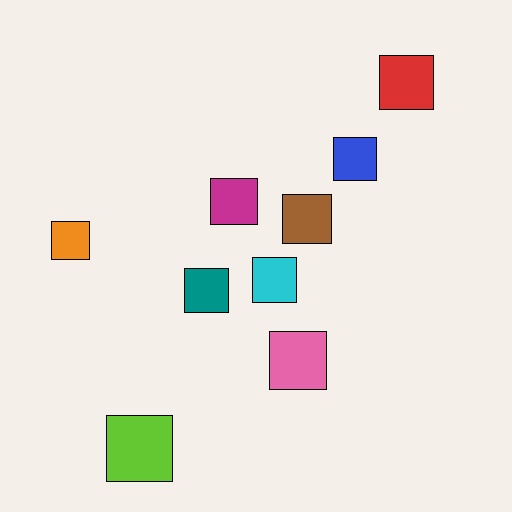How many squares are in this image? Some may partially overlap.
There are 9 squares.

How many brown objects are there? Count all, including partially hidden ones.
There is 1 brown object.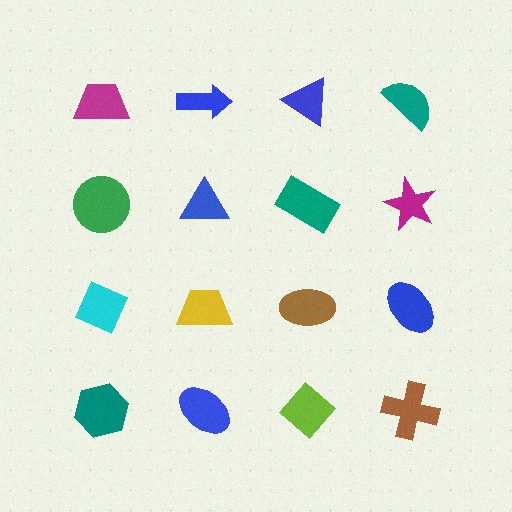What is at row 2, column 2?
A blue triangle.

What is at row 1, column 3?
A blue triangle.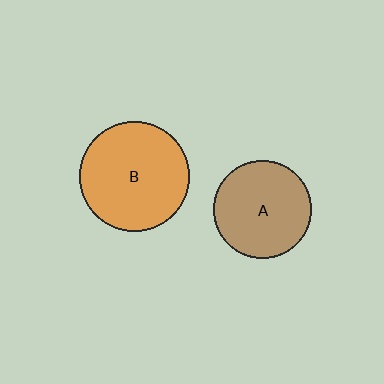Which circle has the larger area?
Circle B (orange).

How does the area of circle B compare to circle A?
Approximately 1.3 times.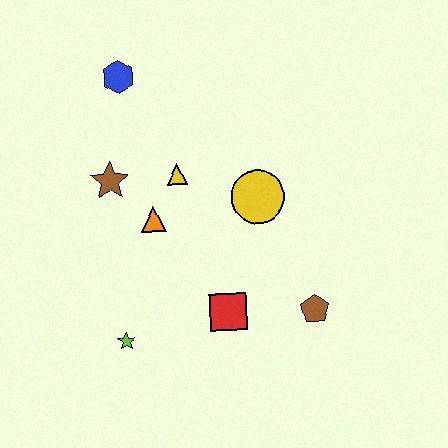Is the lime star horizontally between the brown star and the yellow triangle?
Yes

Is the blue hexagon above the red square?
Yes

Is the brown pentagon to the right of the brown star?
Yes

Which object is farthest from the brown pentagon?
The blue hexagon is farthest from the brown pentagon.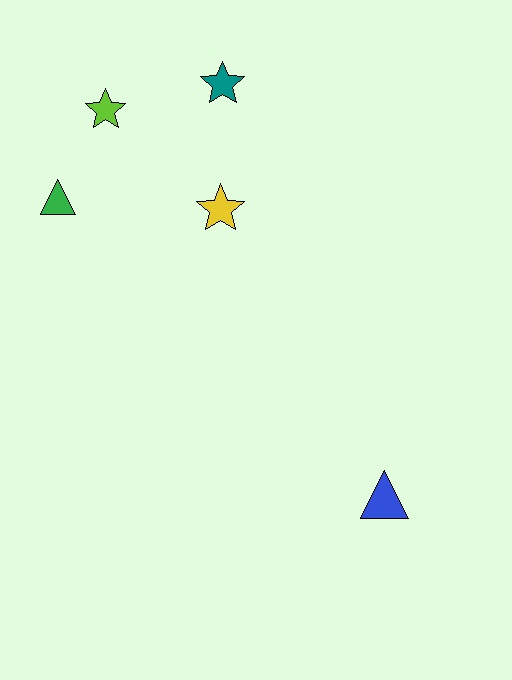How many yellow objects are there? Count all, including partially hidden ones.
There is 1 yellow object.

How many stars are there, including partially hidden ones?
There are 3 stars.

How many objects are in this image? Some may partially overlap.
There are 5 objects.